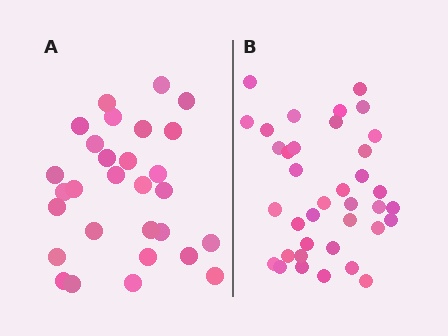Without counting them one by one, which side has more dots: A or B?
Region B (the right region) has more dots.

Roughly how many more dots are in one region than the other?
Region B has roughly 8 or so more dots than region A.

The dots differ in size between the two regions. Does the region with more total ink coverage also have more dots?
No. Region A has more total ink coverage because its dots are larger, but region B actually contains more individual dots. Total area can be misleading — the number of items is what matters here.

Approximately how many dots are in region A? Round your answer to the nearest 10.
About 30 dots. (The exact count is 29, which rounds to 30.)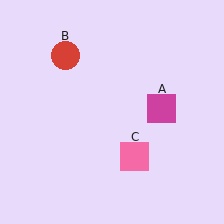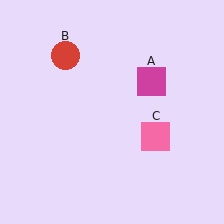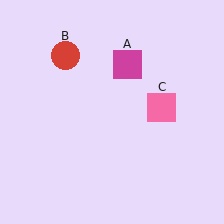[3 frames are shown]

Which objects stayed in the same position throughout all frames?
Red circle (object B) remained stationary.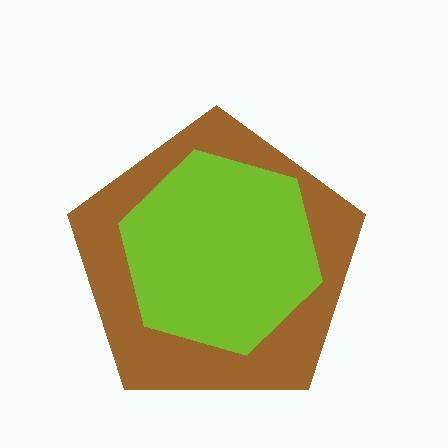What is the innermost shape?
The lime hexagon.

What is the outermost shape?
The brown pentagon.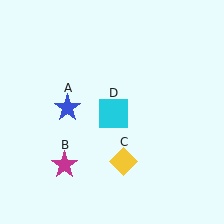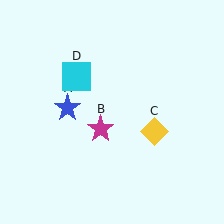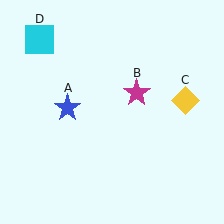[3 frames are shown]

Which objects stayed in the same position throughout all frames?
Blue star (object A) remained stationary.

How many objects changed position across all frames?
3 objects changed position: magenta star (object B), yellow diamond (object C), cyan square (object D).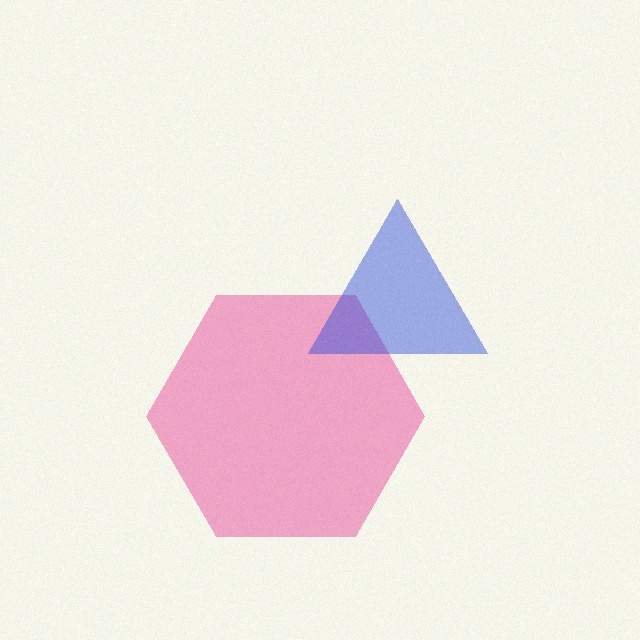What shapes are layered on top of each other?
The layered shapes are: a pink hexagon, a blue triangle.